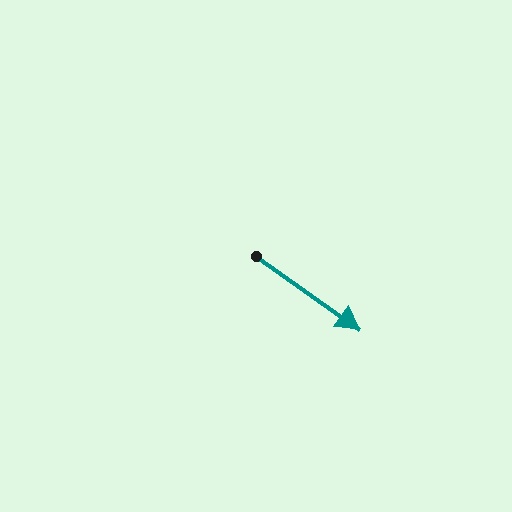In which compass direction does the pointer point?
Southeast.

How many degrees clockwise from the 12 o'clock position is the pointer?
Approximately 125 degrees.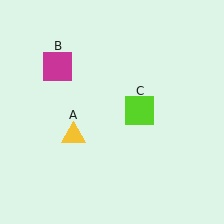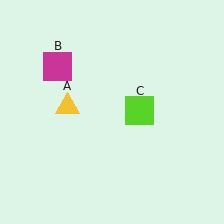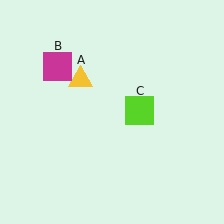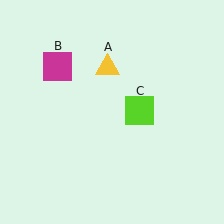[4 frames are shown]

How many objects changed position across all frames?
1 object changed position: yellow triangle (object A).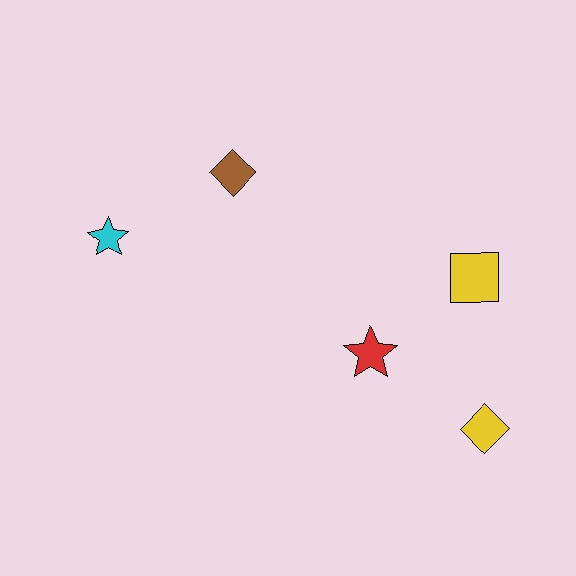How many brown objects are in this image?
There is 1 brown object.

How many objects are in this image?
There are 5 objects.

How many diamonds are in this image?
There are 2 diamonds.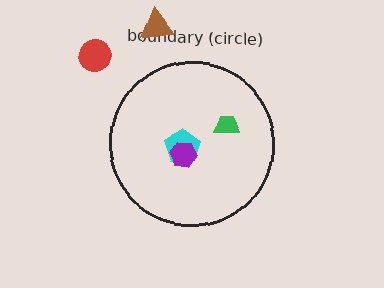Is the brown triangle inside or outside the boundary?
Outside.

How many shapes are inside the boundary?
3 inside, 2 outside.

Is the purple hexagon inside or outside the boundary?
Inside.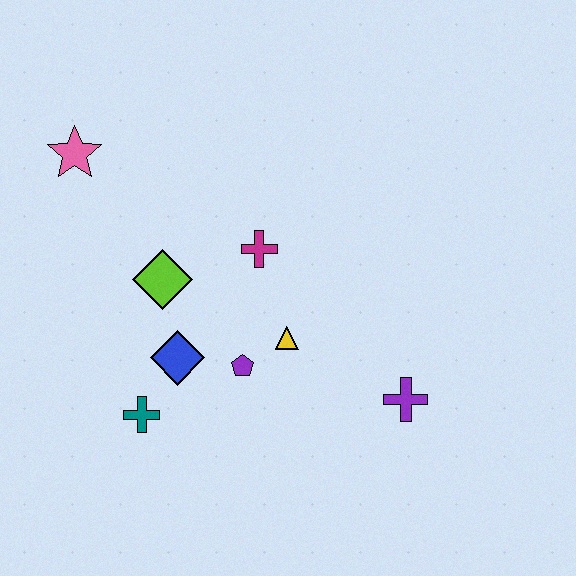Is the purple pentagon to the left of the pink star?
No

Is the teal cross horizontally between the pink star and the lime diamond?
Yes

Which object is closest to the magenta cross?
The yellow triangle is closest to the magenta cross.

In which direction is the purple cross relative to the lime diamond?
The purple cross is to the right of the lime diamond.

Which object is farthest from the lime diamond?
The purple cross is farthest from the lime diamond.